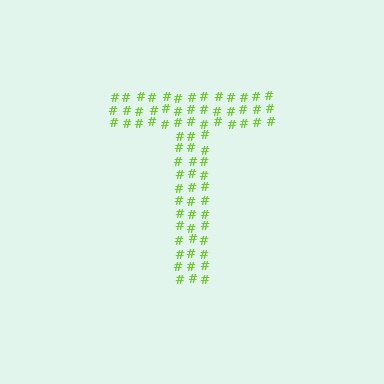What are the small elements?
The small elements are hash symbols.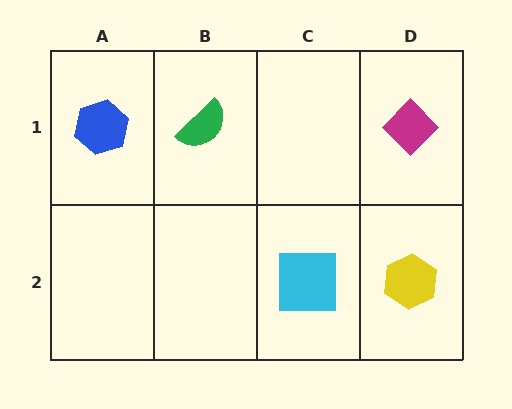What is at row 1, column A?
A blue hexagon.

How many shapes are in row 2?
2 shapes.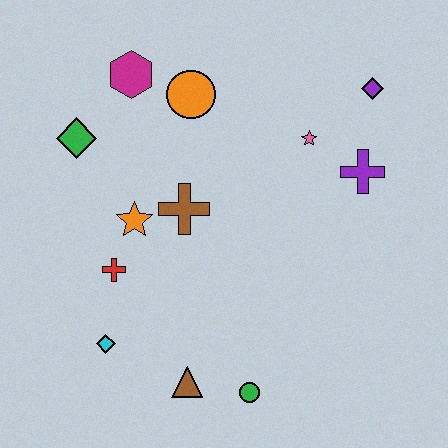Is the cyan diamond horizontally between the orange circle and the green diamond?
Yes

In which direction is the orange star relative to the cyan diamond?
The orange star is above the cyan diamond.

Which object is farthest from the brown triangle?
The purple diamond is farthest from the brown triangle.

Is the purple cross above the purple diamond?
No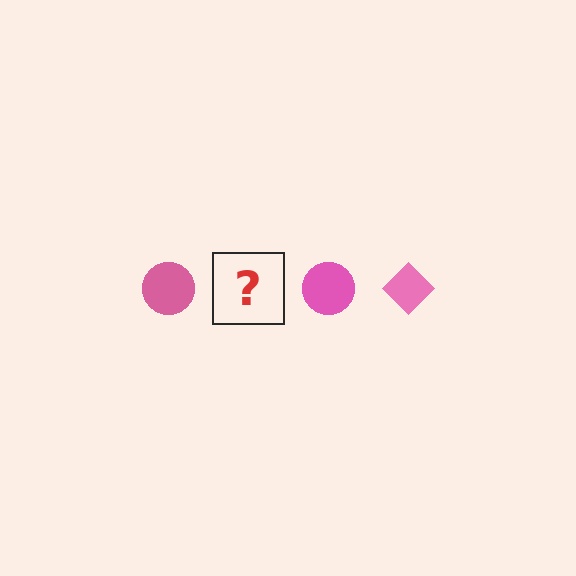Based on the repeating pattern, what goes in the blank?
The blank should be a pink diamond.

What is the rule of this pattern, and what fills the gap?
The rule is that the pattern cycles through circle, diamond shapes in pink. The gap should be filled with a pink diamond.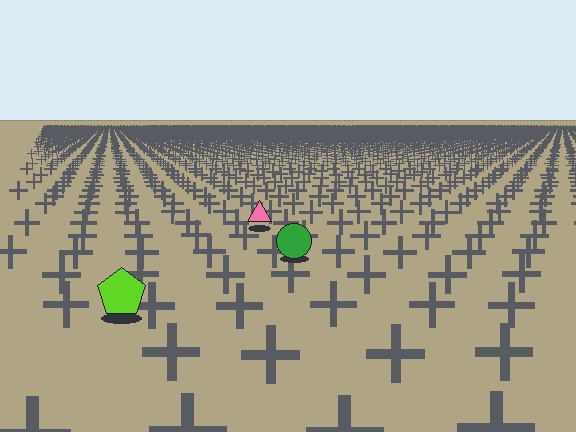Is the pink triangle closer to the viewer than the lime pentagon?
No. The lime pentagon is closer — you can tell from the texture gradient: the ground texture is coarser near it.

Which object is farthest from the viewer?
The pink triangle is farthest from the viewer. It appears smaller and the ground texture around it is denser.